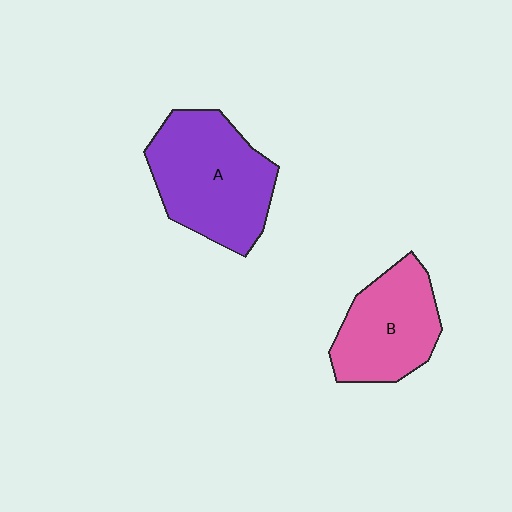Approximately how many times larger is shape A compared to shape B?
Approximately 1.3 times.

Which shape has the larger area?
Shape A (purple).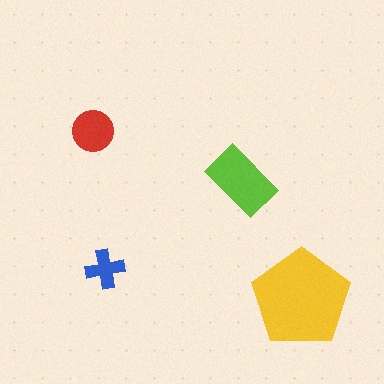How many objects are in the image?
There are 4 objects in the image.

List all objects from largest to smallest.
The yellow pentagon, the lime rectangle, the red circle, the blue cross.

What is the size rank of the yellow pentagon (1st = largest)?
1st.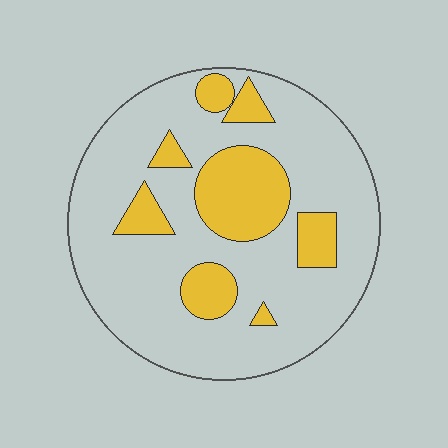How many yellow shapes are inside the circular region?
8.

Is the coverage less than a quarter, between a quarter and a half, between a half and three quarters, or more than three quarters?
Less than a quarter.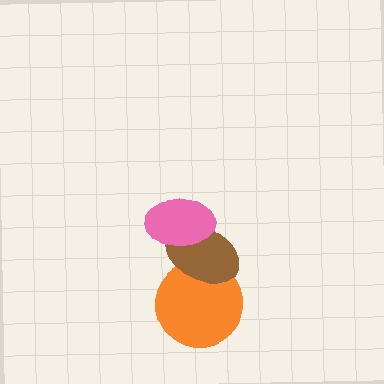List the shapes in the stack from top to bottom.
From top to bottom: the pink ellipse, the brown ellipse, the orange circle.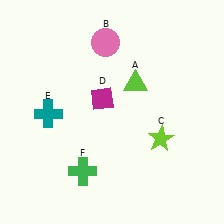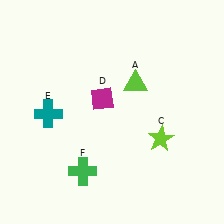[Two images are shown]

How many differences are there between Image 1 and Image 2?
There is 1 difference between the two images.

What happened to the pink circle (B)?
The pink circle (B) was removed in Image 2. It was in the top-left area of Image 1.